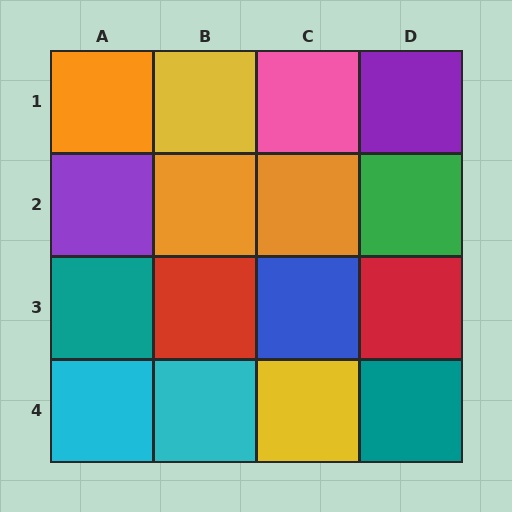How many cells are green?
1 cell is green.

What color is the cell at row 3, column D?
Red.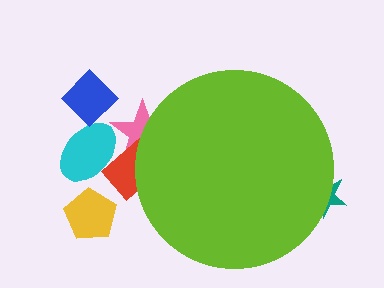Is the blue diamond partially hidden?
No, the blue diamond is fully visible.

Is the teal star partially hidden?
Yes, the teal star is partially hidden behind the lime circle.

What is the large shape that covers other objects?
A lime circle.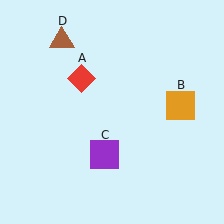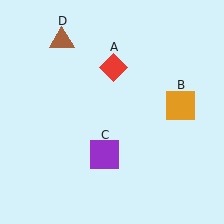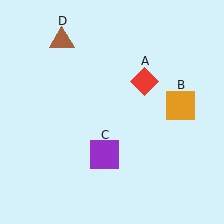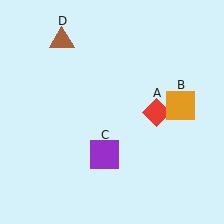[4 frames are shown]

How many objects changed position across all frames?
1 object changed position: red diamond (object A).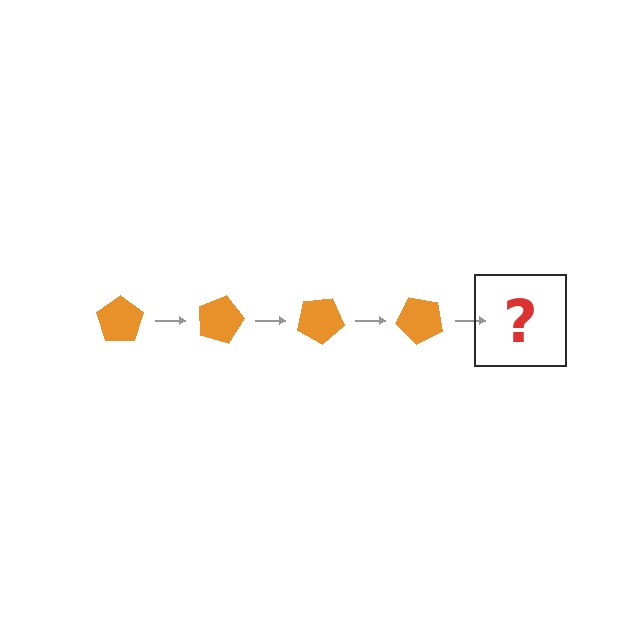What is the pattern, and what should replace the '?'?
The pattern is that the pentagon rotates 15 degrees each step. The '?' should be an orange pentagon rotated 60 degrees.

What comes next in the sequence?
The next element should be an orange pentagon rotated 60 degrees.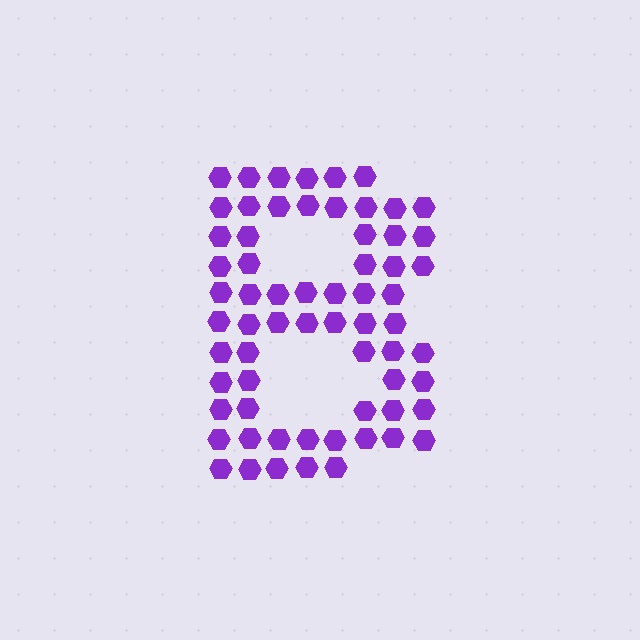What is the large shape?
The large shape is the letter B.